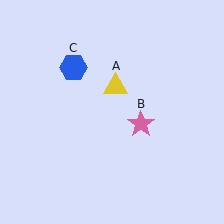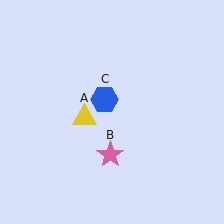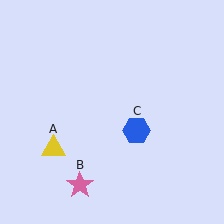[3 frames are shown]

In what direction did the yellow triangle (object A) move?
The yellow triangle (object A) moved down and to the left.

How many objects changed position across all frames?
3 objects changed position: yellow triangle (object A), pink star (object B), blue hexagon (object C).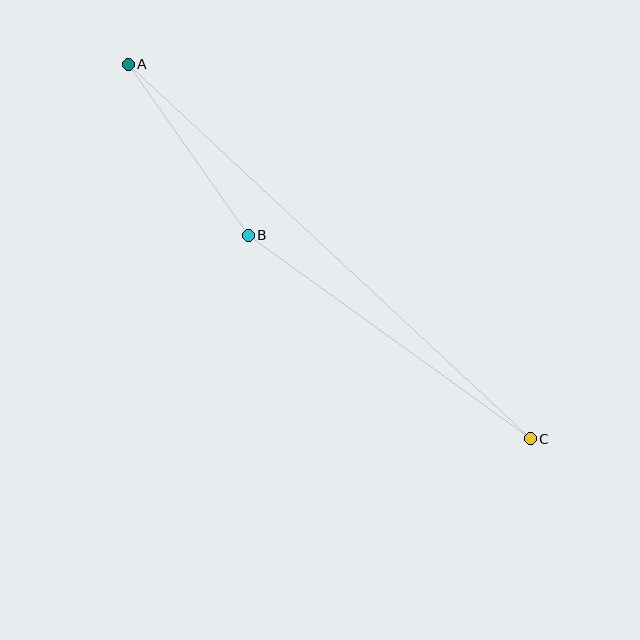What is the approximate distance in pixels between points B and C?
The distance between B and C is approximately 348 pixels.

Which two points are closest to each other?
Points A and B are closest to each other.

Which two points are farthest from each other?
Points A and C are farthest from each other.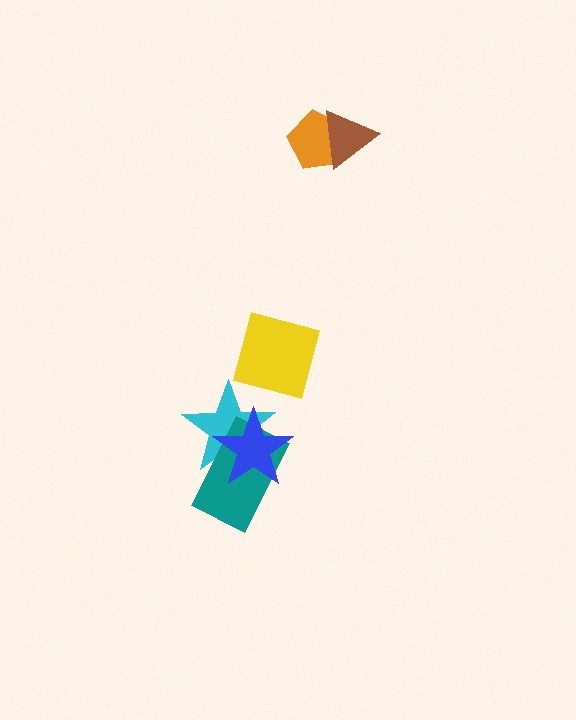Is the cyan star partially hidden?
Yes, it is partially covered by another shape.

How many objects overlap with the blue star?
2 objects overlap with the blue star.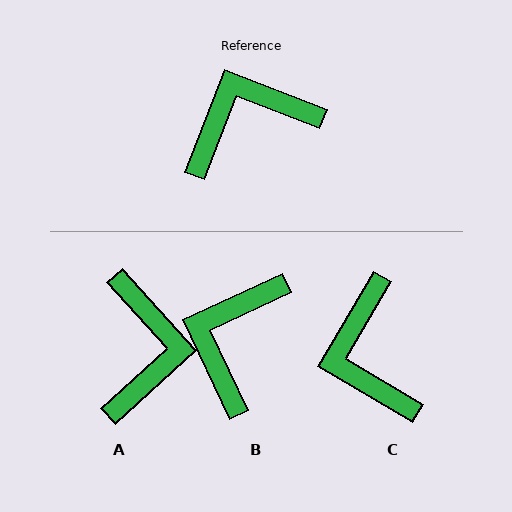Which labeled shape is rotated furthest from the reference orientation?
A, about 117 degrees away.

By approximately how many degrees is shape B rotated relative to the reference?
Approximately 46 degrees counter-clockwise.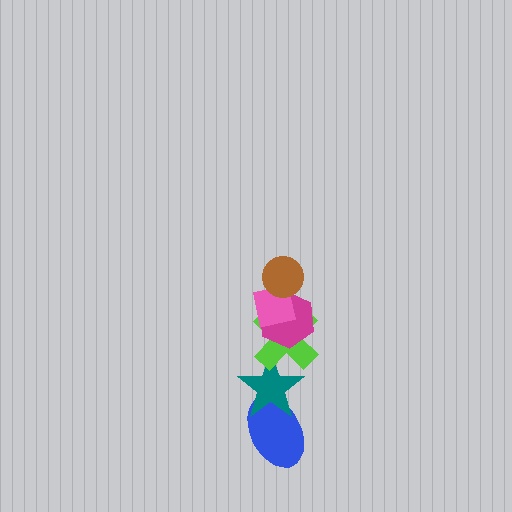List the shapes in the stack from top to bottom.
From top to bottom: the brown circle, the pink square, the magenta hexagon, the lime cross, the teal star, the blue ellipse.